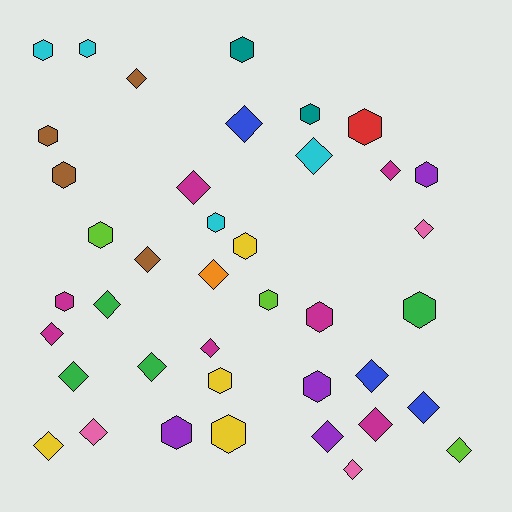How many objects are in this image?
There are 40 objects.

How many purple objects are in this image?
There are 4 purple objects.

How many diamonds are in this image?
There are 21 diamonds.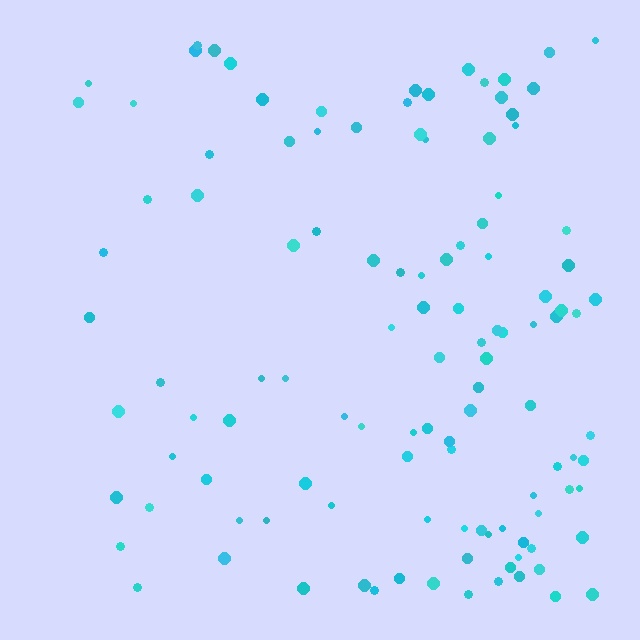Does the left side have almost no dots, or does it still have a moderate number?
Still a moderate number, just noticeably fewer than the right.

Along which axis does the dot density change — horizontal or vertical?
Horizontal.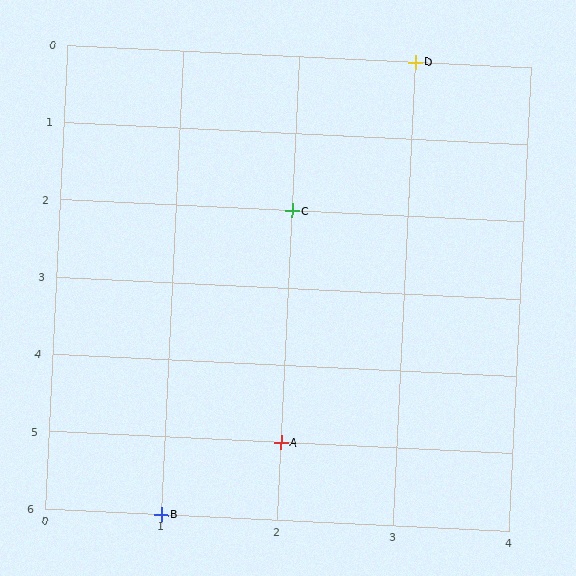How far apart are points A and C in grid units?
Points A and C are 3 rows apart.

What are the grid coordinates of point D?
Point D is at grid coordinates (3, 0).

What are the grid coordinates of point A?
Point A is at grid coordinates (2, 5).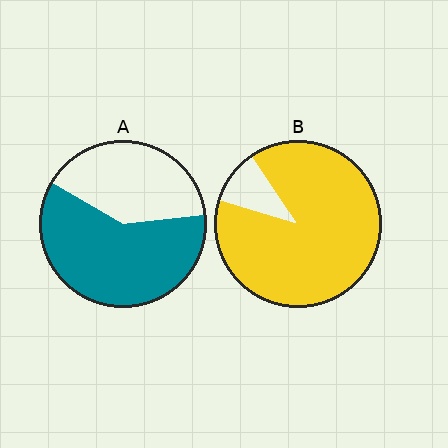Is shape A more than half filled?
Yes.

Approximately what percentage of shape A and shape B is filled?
A is approximately 60% and B is approximately 90%.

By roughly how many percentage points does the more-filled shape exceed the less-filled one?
By roughly 30 percentage points (B over A).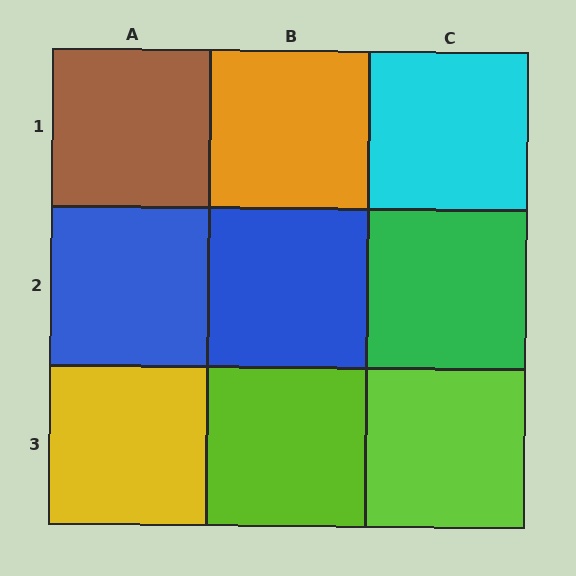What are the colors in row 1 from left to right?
Brown, orange, cyan.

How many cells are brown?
1 cell is brown.